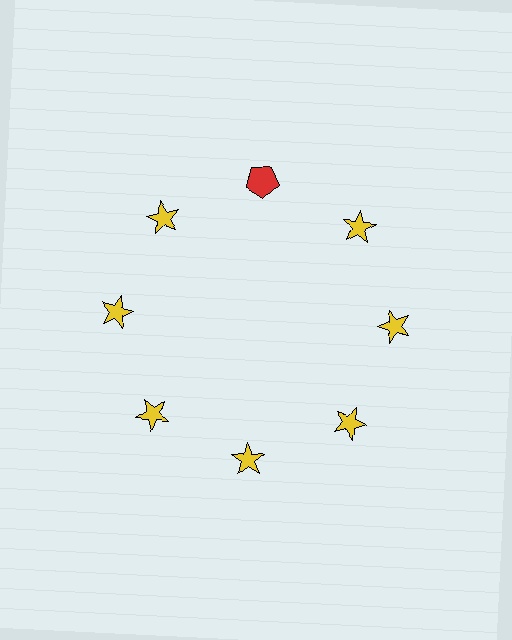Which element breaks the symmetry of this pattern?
The red pentagon at roughly the 12 o'clock position breaks the symmetry. All other shapes are yellow stars.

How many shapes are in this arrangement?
There are 8 shapes arranged in a ring pattern.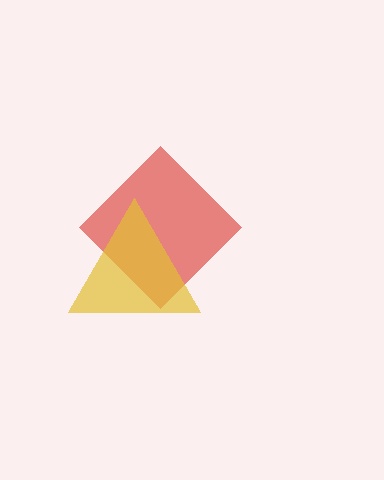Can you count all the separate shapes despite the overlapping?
Yes, there are 2 separate shapes.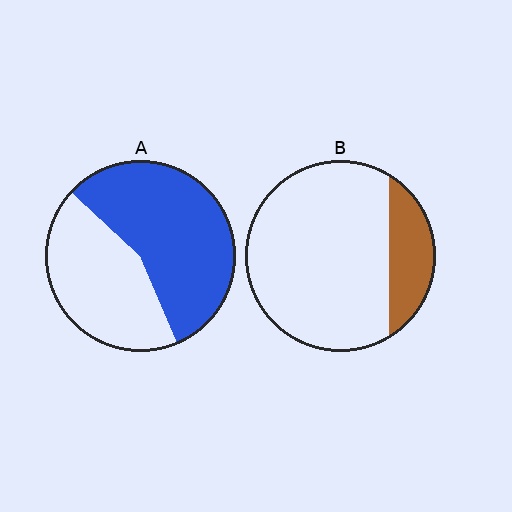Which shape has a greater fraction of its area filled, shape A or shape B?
Shape A.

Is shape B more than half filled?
No.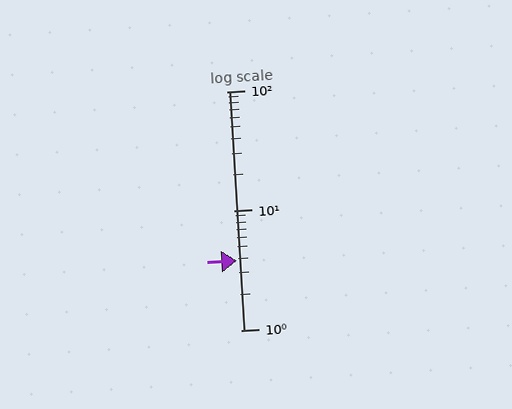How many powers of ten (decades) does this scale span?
The scale spans 2 decades, from 1 to 100.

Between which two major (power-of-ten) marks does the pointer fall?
The pointer is between 1 and 10.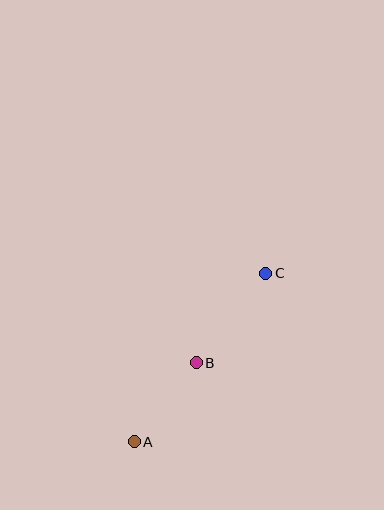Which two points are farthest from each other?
Points A and C are farthest from each other.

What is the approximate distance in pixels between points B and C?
The distance between B and C is approximately 113 pixels.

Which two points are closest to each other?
Points A and B are closest to each other.